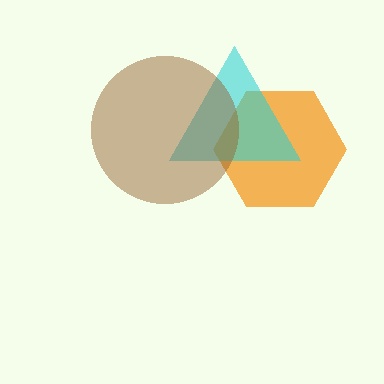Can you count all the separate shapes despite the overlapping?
Yes, there are 3 separate shapes.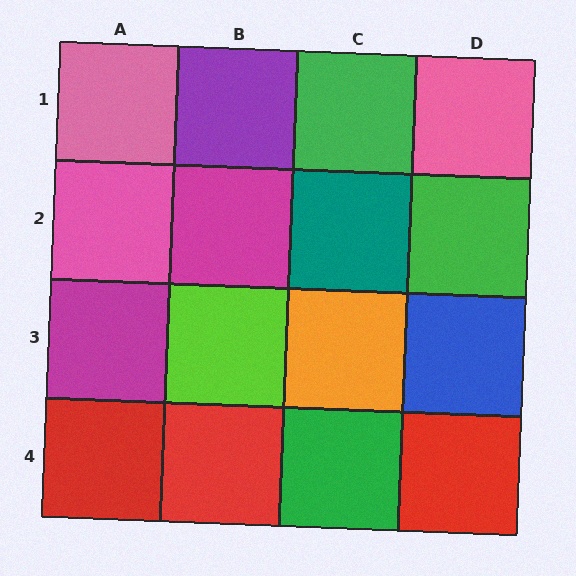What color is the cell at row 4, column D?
Red.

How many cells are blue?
1 cell is blue.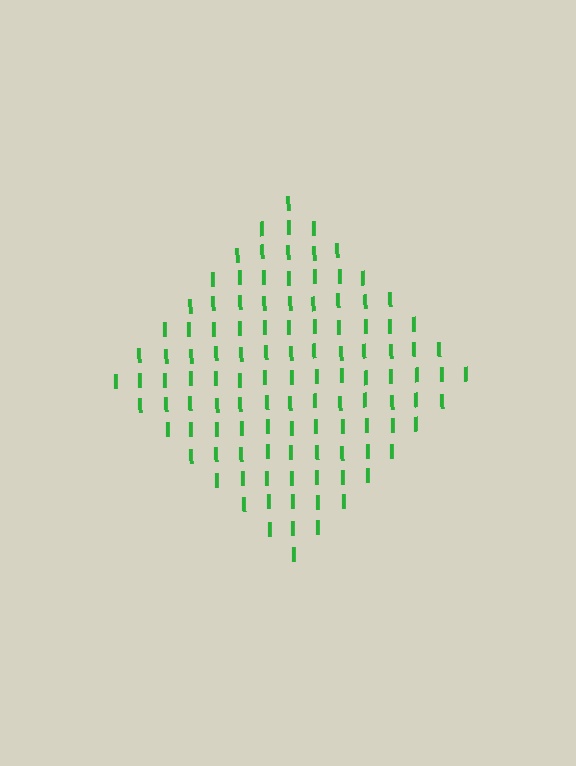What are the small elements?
The small elements are letter I's.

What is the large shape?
The large shape is a diamond.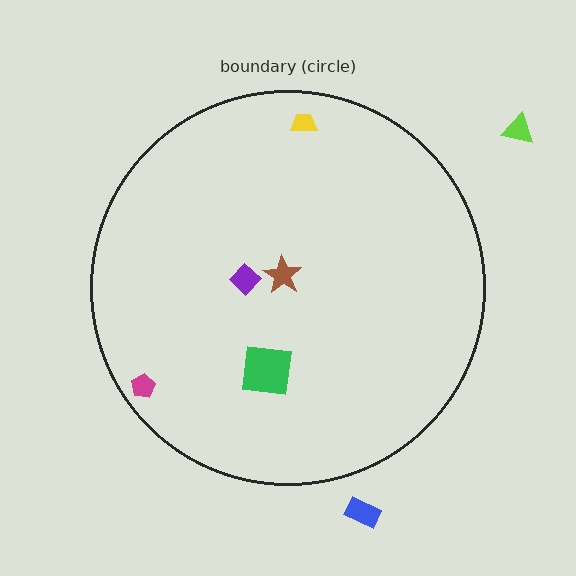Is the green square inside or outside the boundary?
Inside.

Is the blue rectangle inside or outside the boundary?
Outside.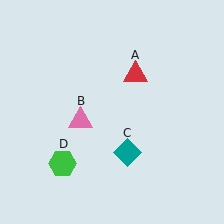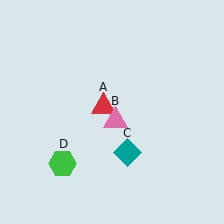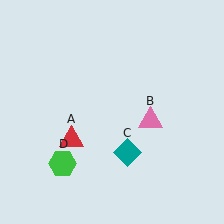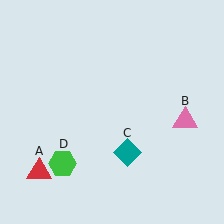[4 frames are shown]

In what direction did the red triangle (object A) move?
The red triangle (object A) moved down and to the left.